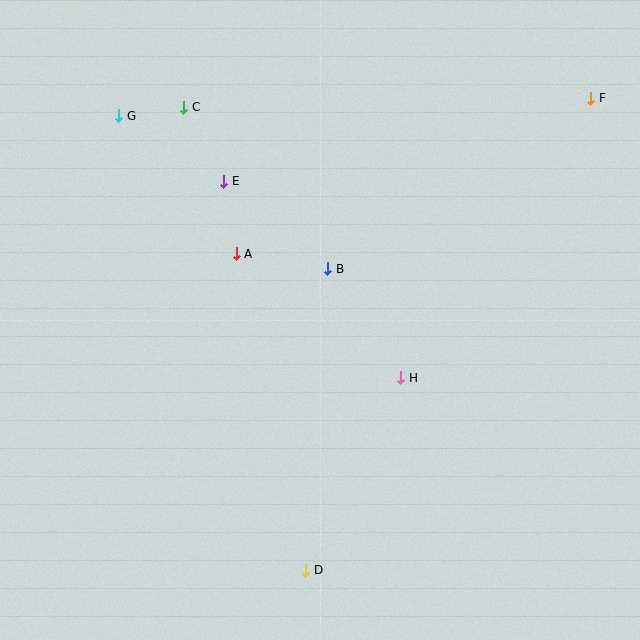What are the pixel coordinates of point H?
Point H is at (401, 378).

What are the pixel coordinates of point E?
Point E is at (224, 181).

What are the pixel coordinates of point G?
Point G is at (119, 116).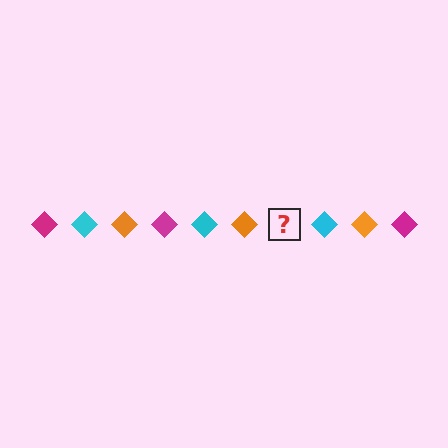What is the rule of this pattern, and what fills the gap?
The rule is that the pattern cycles through magenta, cyan, orange diamonds. The gap should be filled with a magenta diamond.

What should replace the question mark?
The question mark should be replaced with a magenta diamond.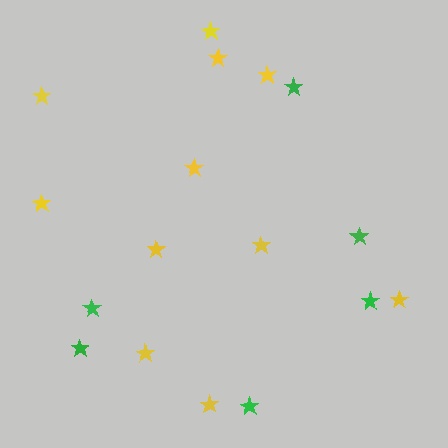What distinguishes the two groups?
There are 2 groups: one group of yellow stars (11) and one group of green stars (6).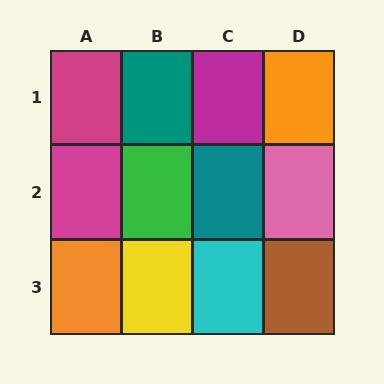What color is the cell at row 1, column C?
Magenta.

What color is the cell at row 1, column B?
Teal.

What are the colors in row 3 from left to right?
Orange, yellow, cyan, brown.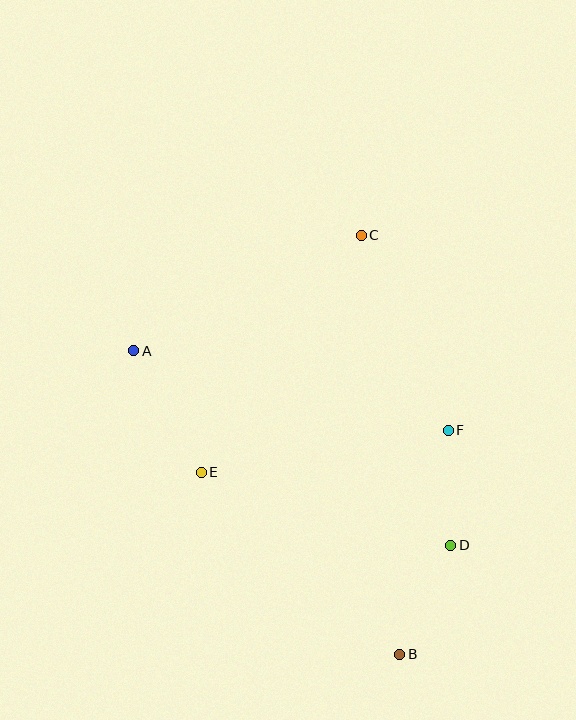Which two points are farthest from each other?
Points B and C are farthest from each other.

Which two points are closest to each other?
Points D and F are closest to each other.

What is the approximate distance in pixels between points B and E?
The distance between B and E is approximately 270 pixels.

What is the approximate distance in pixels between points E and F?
The distance between E and F is approximately 251 pixels.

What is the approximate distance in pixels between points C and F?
The distance between C and F is approximately 213 pixels.